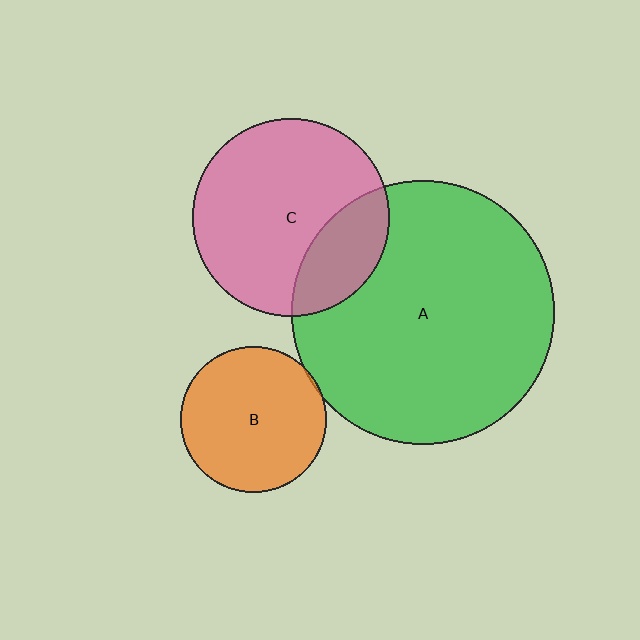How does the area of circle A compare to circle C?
Approximately 1.8 times.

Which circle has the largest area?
Circle A (green).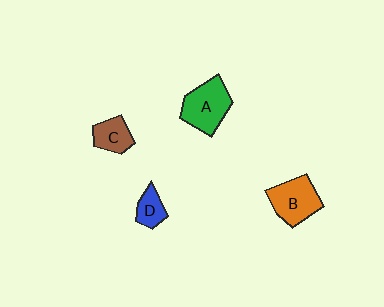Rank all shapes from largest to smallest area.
From largest to smallest: A (green), B (orange), C (brown), D (blue).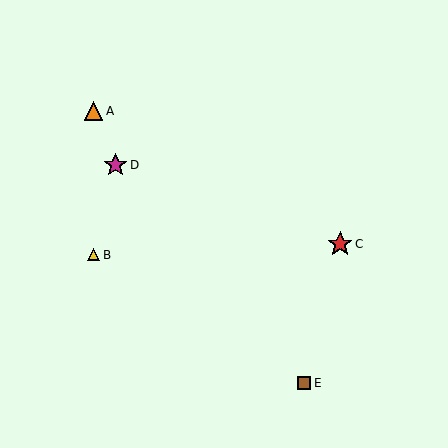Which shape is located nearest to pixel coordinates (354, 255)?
The red star (labeled C) at (340, 244) is nearest to that location.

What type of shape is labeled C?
Shape C is a red star.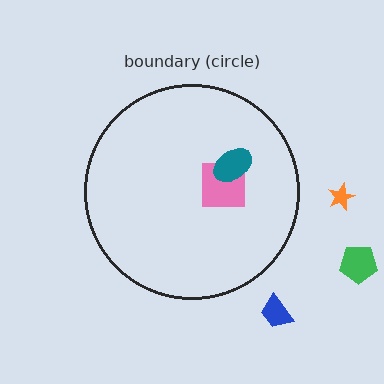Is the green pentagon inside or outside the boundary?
Outside.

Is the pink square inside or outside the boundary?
Inside.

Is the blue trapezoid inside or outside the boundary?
Outside.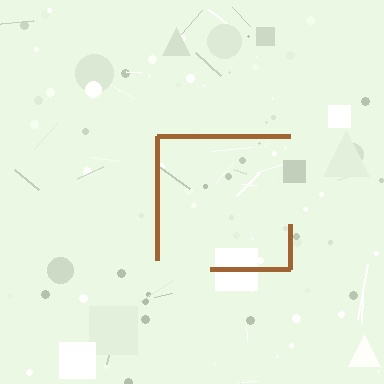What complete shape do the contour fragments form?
The contour fragments form a square.